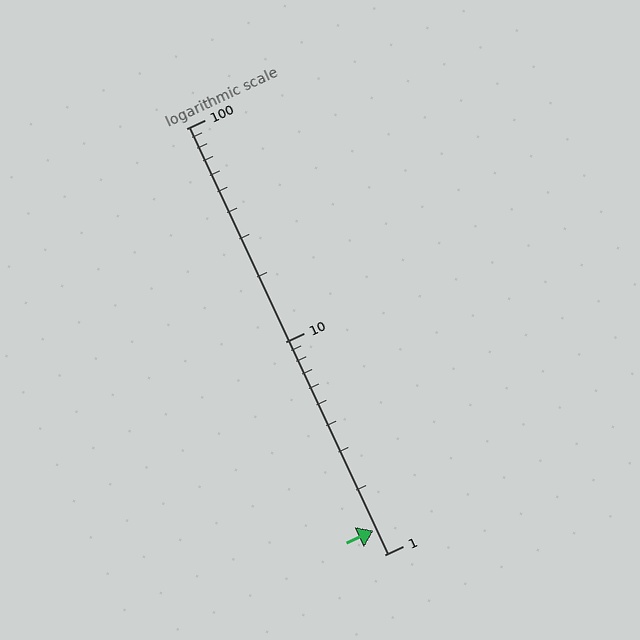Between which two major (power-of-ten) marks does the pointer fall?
The pointer is between 1 and 10.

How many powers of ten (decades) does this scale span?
The scale spans 2 decades, from 1 to 100.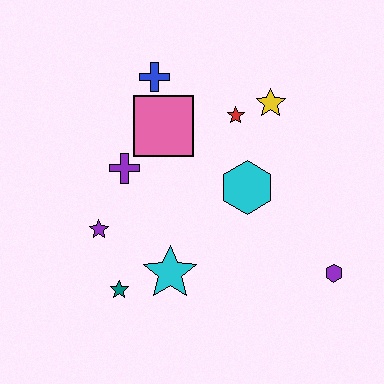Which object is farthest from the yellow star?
The teal star is farthest from the yellow star.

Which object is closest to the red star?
The yellow star is closest to the red star.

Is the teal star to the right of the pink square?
No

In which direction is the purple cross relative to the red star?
The purple cross is to the left of the red star.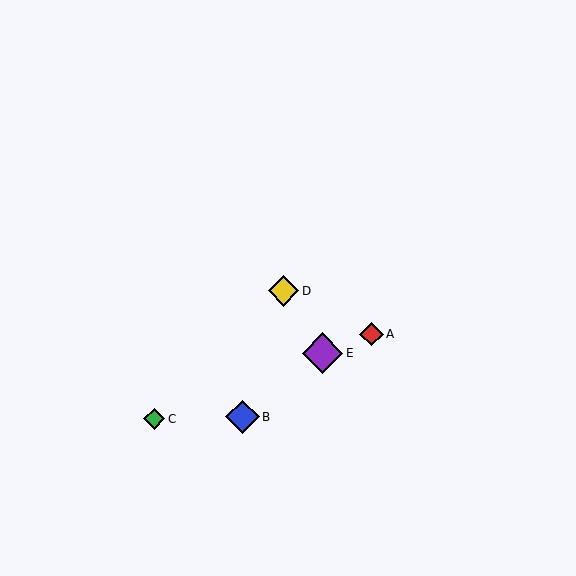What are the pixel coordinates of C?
Object C is at (154, 419).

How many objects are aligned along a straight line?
3 objects (A, C, E) are aligned along a straight line.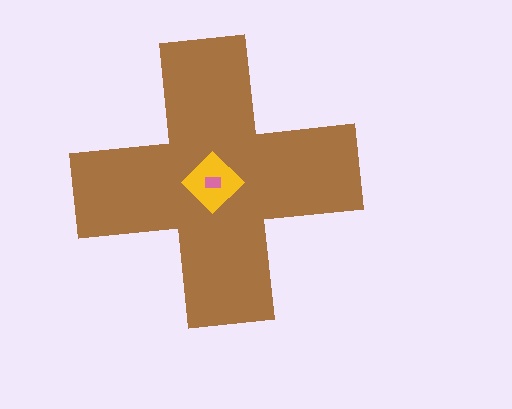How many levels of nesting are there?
3.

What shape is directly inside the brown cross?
The yellow diamond.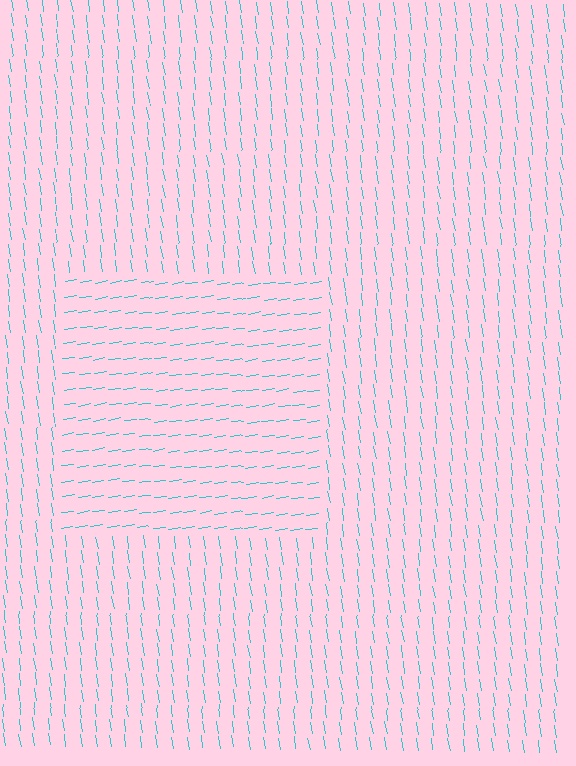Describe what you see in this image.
The image is filled with small cyan line segments. A rectangle region in the image has lines oriented differently from the surrounding lines, creating a visible texture boundary.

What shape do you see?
I see a rectangle.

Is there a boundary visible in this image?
Yes, there is a texture boundary formed by a change in line orientation.